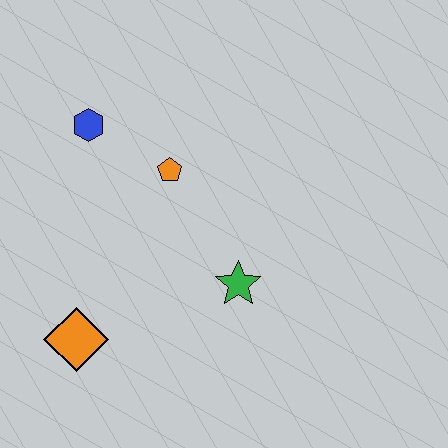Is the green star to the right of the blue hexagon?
Yes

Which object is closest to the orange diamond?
The green star is closest to the orange diamond.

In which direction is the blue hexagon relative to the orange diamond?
The blue hexagon is above the orange diamond.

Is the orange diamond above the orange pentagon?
No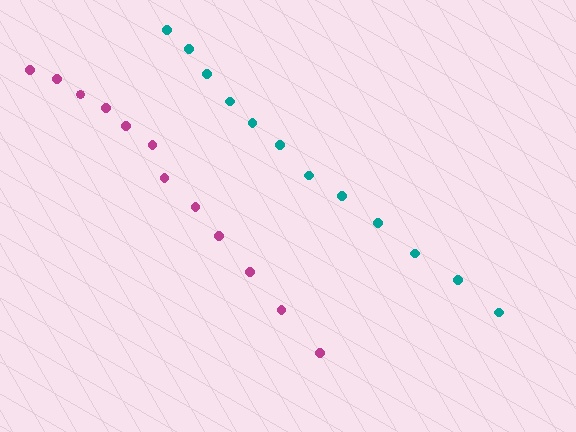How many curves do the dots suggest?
There are 2 distinct paths.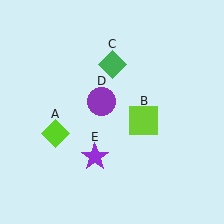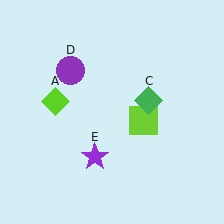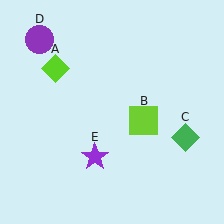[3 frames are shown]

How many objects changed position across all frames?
3 objects changed position: lime diamond (object A), green diamond (object C), purple circle (object D).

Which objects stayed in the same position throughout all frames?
Lime square (object B) and purple star (object E) remained stationary.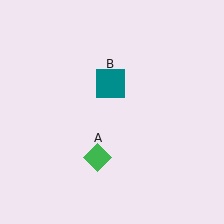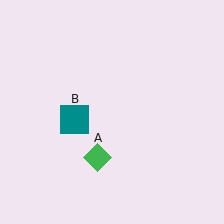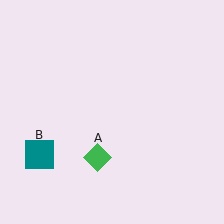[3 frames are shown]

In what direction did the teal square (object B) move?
The teal square (object B) moved down and to the left.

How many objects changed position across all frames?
1 object changed position: teal square (object B).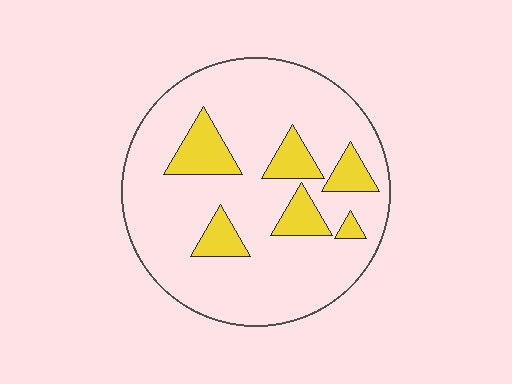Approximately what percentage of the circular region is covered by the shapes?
Approximately 15%.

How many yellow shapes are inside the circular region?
6.